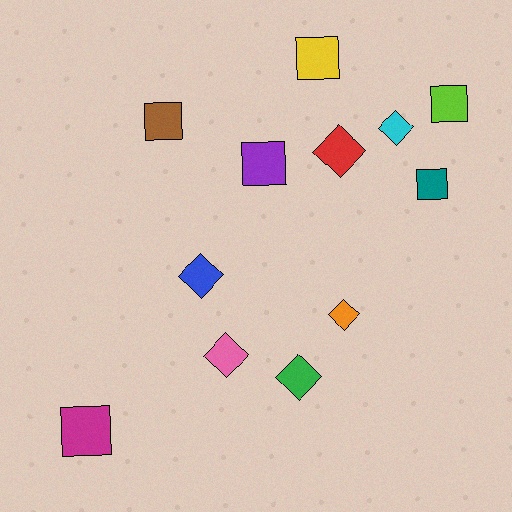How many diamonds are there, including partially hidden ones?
There are 6 diamonds.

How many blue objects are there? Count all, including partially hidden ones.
There is 1 blue object.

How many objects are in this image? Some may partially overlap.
There are 12 objects.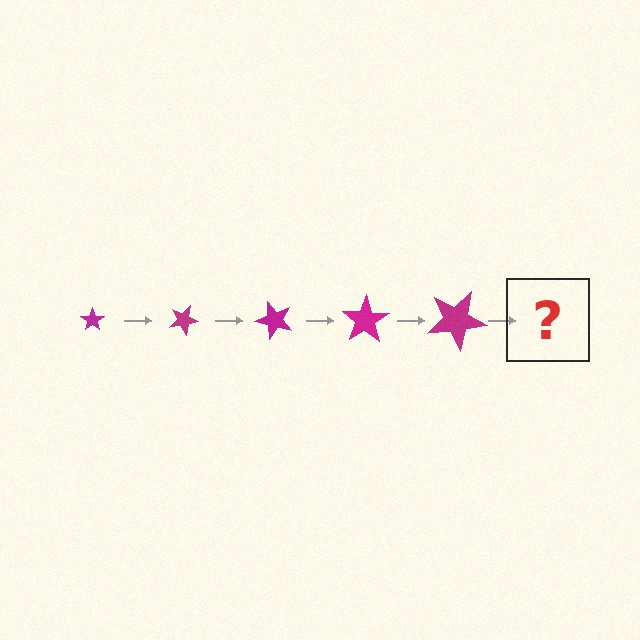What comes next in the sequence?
The next element should be a star, larger than the previous one and rotated 125 degrees from the start.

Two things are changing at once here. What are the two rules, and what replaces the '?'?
The two rules are that the star grows larger each step and it rotates 25 degrees each step. The '?' should be a star, larger than the previous one and rotated 125 degrees from the start.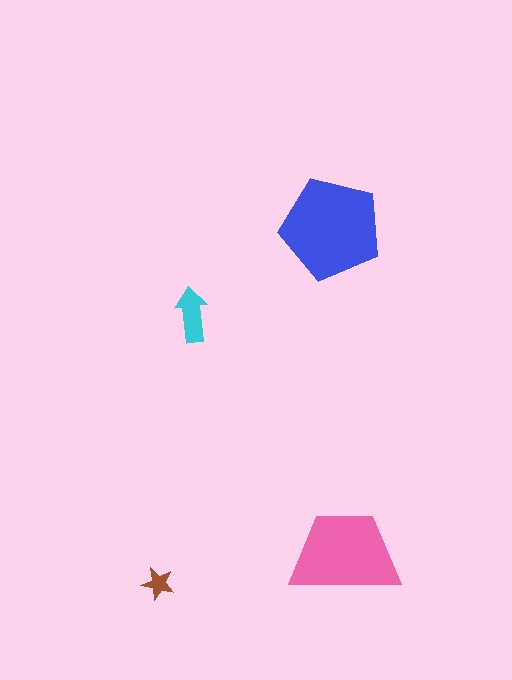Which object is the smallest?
The brown star.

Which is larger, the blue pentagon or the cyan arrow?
The blue pentagon.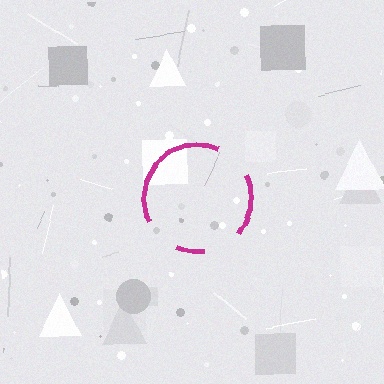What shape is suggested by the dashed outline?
The dashed outline suggests a circle.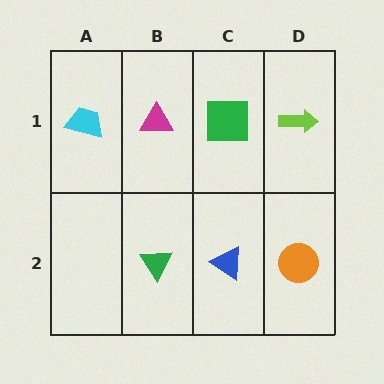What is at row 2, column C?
A blue triangle.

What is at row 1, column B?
A magenta triangle.